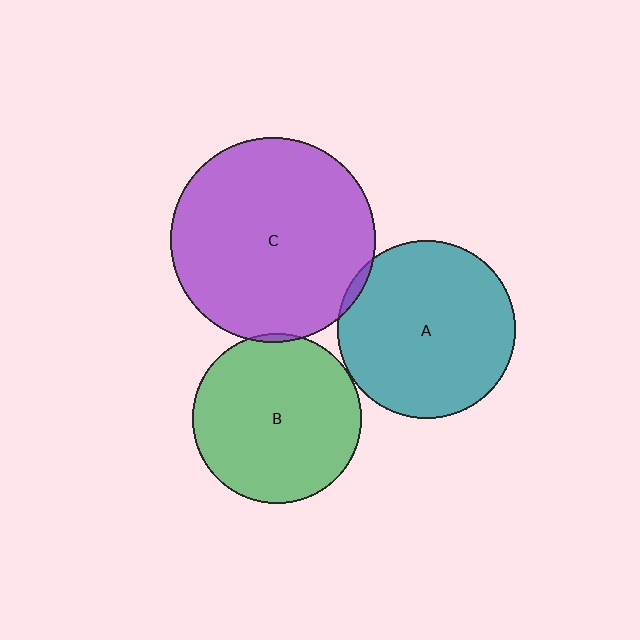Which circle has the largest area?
Circle C (purple).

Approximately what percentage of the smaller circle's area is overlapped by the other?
Approximately 5%.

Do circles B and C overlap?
Yes.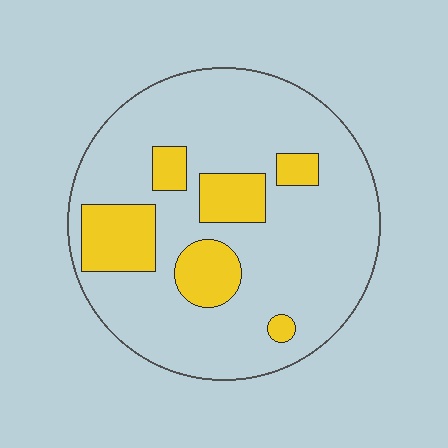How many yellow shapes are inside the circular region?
6.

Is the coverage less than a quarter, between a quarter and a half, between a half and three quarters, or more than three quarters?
Less than a quarter.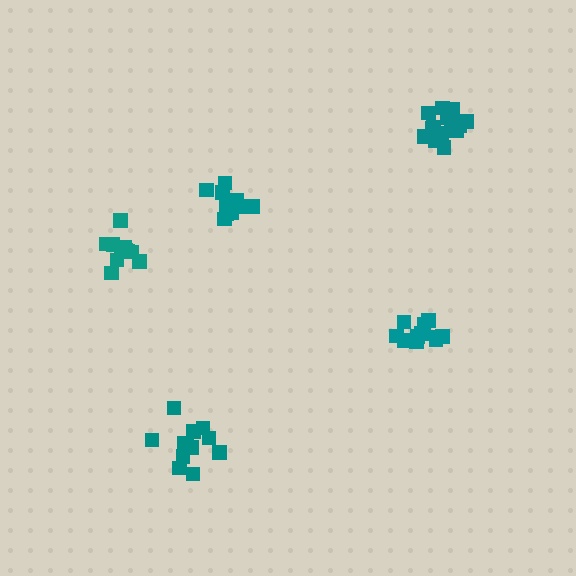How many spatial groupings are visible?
There are 5 spatial groupings.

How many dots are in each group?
Group 1: 17 dots, Group 2: 14 dots, Group 3: 11 dots, Group 4: 12 dots, Group 5: 11 dots (65 total).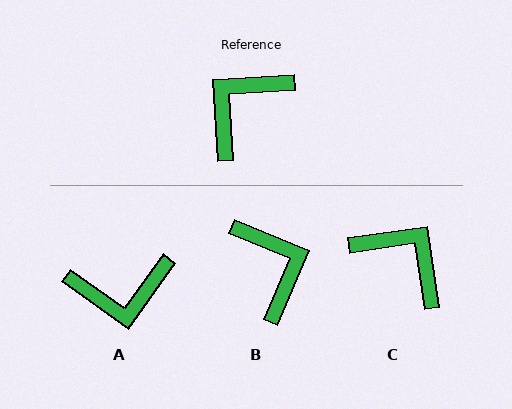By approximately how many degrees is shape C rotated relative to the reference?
Approximately 85 degrees clockwise.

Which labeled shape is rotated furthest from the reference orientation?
A, about 141 degrees away.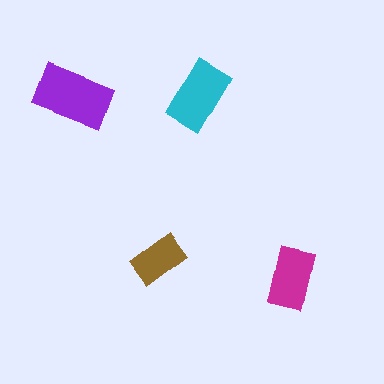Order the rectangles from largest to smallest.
the purple one, the cyan one, the magenta one, the brown one.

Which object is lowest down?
The magenta rectangle is bottommost.